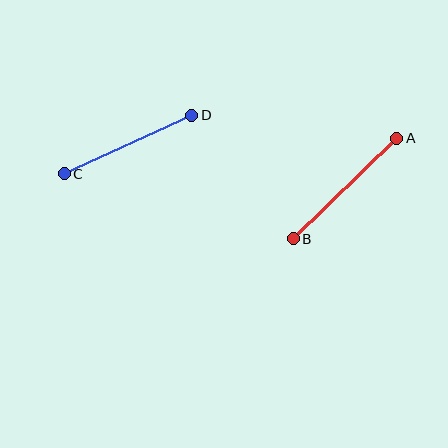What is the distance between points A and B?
The distance is approximately 144 pixels.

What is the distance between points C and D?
The distance is approximately 141 pixels.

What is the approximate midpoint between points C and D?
The midpoint is at approximately (128, 144) pixels.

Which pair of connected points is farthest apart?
Points A and B are farthest apart.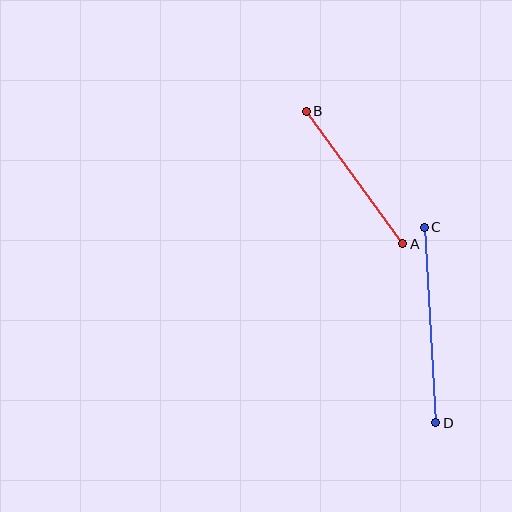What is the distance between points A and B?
The distance is approximately 164 pixels.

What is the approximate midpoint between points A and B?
The midpoint is at approximately (354, 178) pixels.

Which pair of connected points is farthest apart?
Points C and D are farthest apart.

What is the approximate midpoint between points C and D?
The midpoint is at approximately (430, 325) pixels.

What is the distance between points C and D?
The distance is approximately 196 pixels.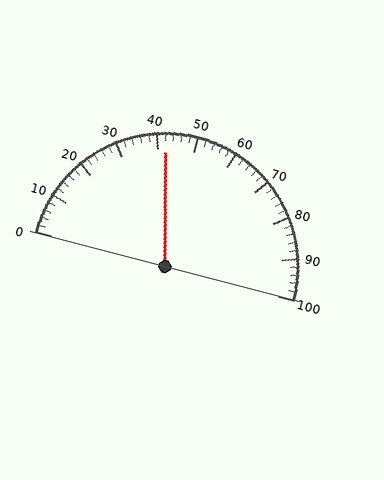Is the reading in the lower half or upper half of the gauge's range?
The reading is in the lower half of the range (0 to 100).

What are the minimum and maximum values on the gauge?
The gauge ranges from 0 to 100.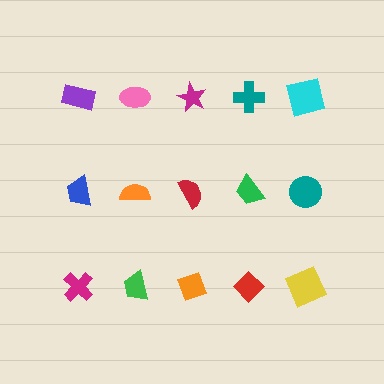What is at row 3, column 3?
An orange diamond.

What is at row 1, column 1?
A purple rectangle.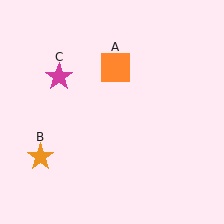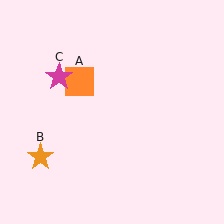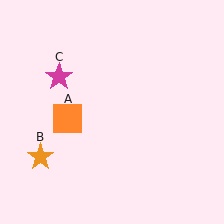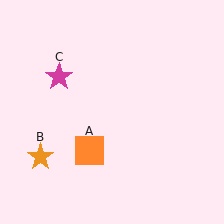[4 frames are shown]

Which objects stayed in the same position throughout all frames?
Orange star (object B) and magenta star (object C) remained stationary.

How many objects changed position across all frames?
1 object changed position: orange square (object A).